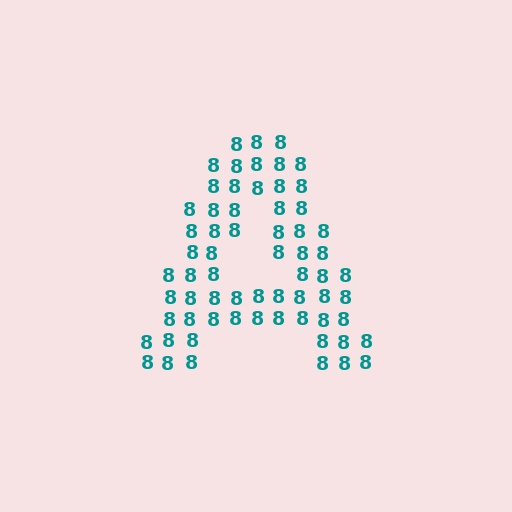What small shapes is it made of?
It is made of small digit 8's.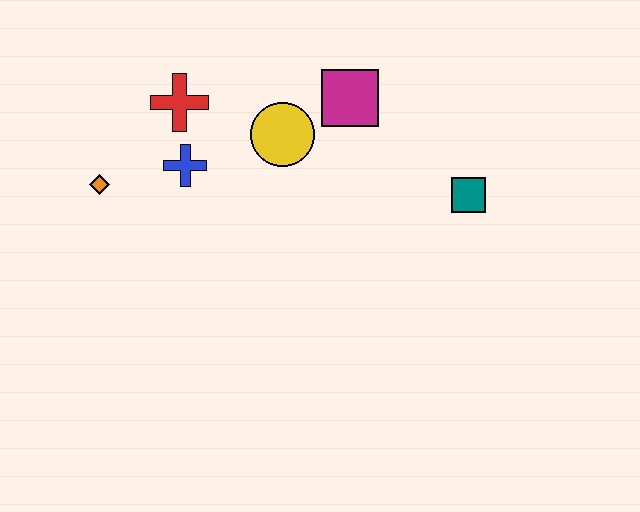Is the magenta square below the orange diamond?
No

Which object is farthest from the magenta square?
The orange diamond is farthest from the magenta square.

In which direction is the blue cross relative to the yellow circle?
The blue cross is to the left of the yellow circle.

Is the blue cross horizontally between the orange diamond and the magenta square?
Yes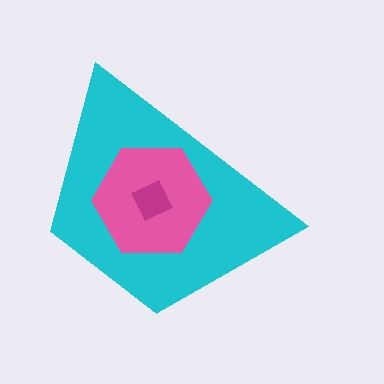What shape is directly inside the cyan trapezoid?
The pink hexagon.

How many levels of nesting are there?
3.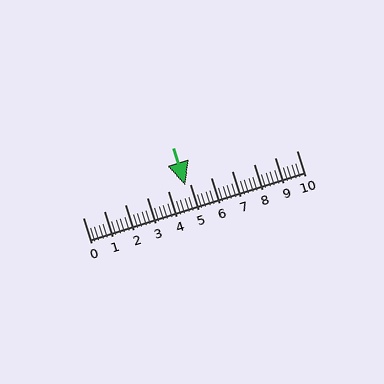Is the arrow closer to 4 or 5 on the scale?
The arrow is closer to 5.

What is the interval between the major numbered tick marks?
The major tick marks are spaced 1 units apart.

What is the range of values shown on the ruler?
The ruler shows values from 0 to 10.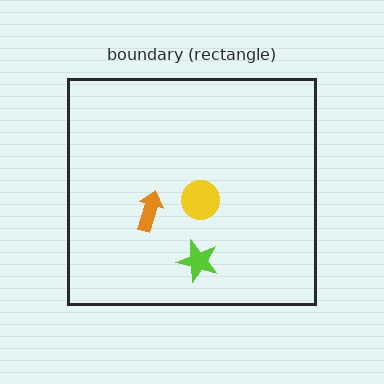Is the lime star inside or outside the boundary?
Inside.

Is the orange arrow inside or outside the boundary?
Inside.